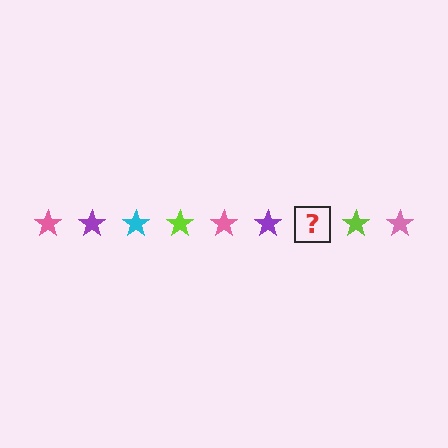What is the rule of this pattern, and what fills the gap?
The rule is that the pattern cycles through pink, purple, cyan, lime stars. The gap should be filled with a cyan star.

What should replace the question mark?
The question mark should be replaced with a cyan star.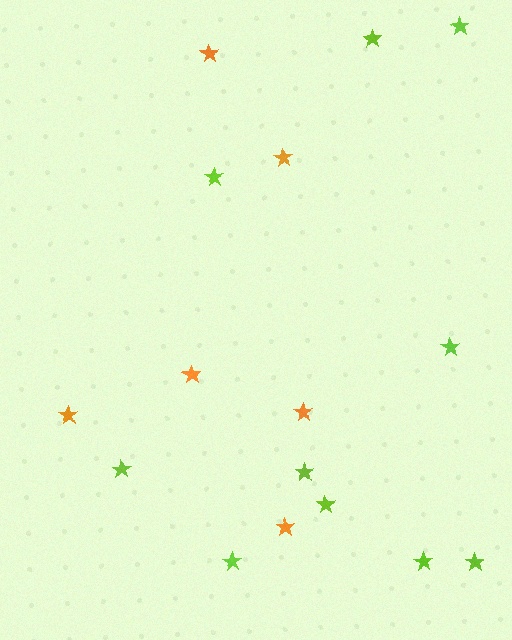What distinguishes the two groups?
There are 2 groups: one group of orange stars (6) and one group of lime stars (10).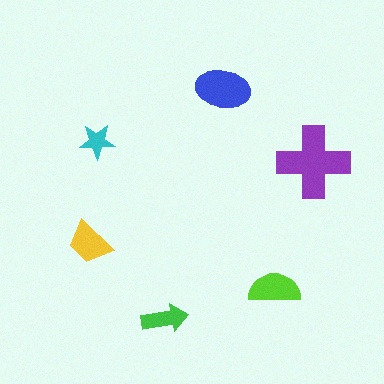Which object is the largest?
The purple cross.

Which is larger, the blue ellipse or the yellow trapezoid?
The blue ellipse.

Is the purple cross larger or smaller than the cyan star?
Larger.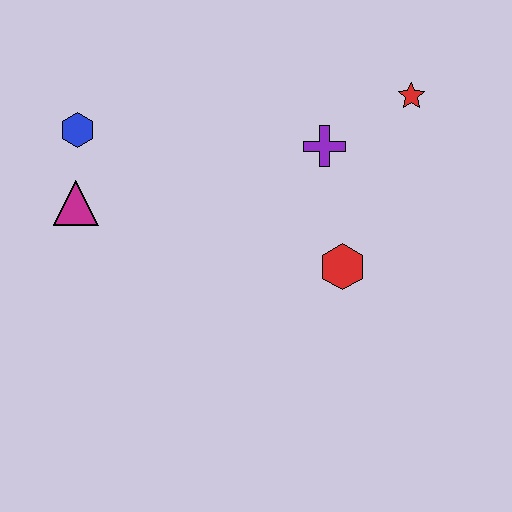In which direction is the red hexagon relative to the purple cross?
The red hexagon is below the purple cross.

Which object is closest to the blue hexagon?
The magenta triangle is closest to the blue hexagon.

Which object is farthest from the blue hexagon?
The red star is farthest from the blue hexagon.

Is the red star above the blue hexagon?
Yes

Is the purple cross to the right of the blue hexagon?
Yes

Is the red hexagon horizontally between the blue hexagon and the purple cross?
No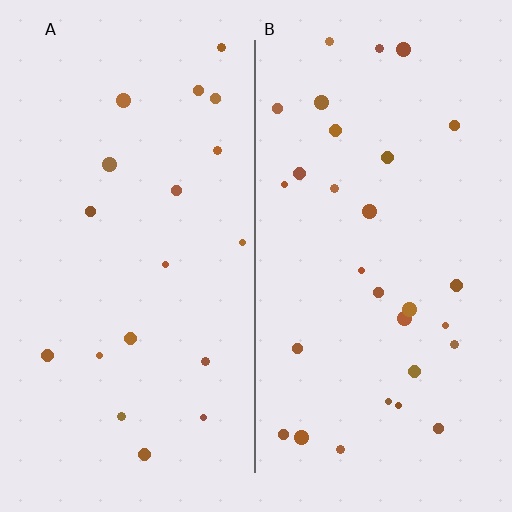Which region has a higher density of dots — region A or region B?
B (the right).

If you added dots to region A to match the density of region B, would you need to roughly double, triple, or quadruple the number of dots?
Approximately double.